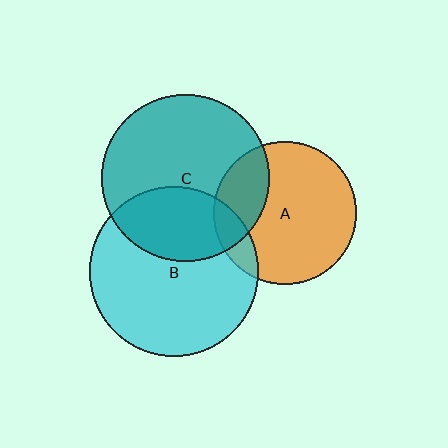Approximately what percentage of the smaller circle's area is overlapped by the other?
Approximately 35%.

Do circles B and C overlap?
Yes.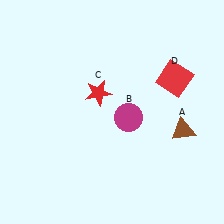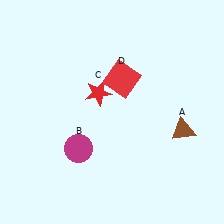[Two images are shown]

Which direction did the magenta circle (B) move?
The magenta circle (B) moved left.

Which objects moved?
The objects that moved are: the magenta circle (B), the red square (D).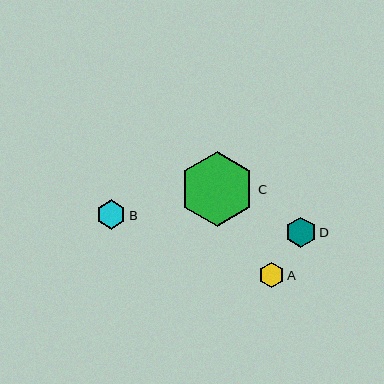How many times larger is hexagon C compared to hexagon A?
Hexagon C is approximately 3.0 times the size of hexagon A.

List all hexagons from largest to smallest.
From largest to smallest: C, D, B, A.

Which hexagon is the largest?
Hexagon C is the largest with a size of approximately 76 pixels.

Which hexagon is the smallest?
Hexagon A is the smallest with a size of approximately 25 pixels.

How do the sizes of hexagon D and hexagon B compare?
Hexagon D and hexagon B are approximately the same size.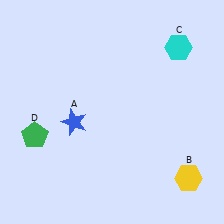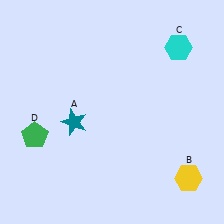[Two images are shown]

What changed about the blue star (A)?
In Image 1, A is blue. In Image 2, it changed to teal.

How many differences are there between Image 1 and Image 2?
There is 1 difference between the two images.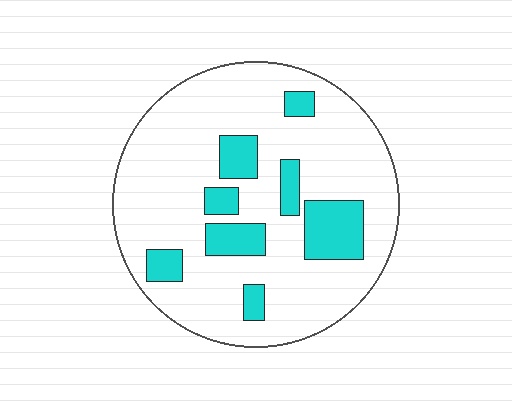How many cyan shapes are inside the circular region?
8.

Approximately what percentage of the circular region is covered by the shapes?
Approximately 20%.